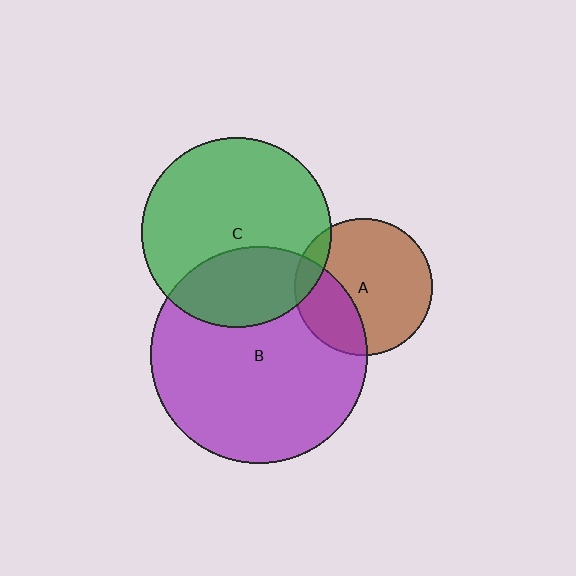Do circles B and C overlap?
Yes.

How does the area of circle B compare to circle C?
Approximately 1.3 times.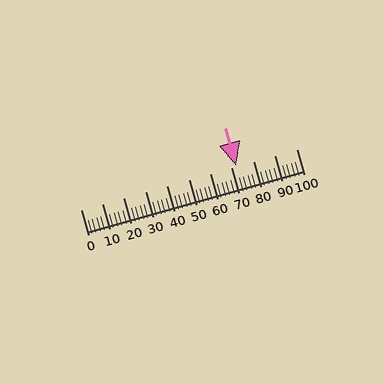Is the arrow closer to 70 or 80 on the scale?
The arrow is closer to 70.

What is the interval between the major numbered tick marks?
The major tick marks are spaced 10 units apart.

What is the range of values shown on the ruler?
The ruler shows values from 0 to 100.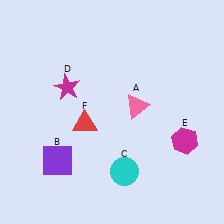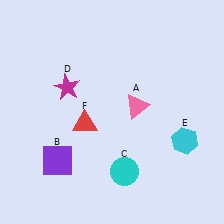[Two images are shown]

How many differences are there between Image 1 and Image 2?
There is 1 difference between the two images.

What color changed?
The hexagon (E) changed from magenta in Image 1 to cyan in Image 2.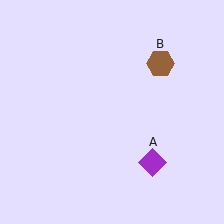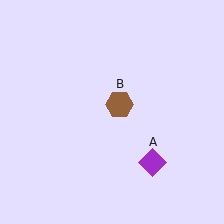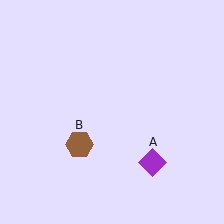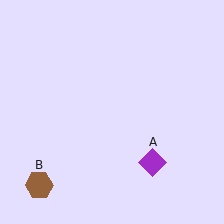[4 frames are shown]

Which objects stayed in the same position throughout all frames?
Purple diamond (object A) remained stationary.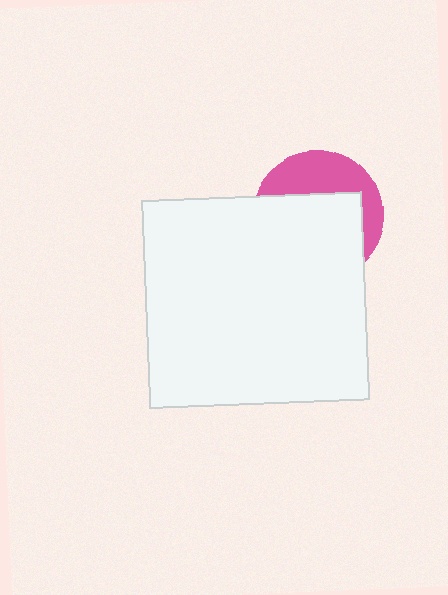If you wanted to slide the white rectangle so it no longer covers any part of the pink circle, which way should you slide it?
Slide it down — that is the most direct way to separate the two shapes.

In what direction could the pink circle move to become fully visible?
The pink circle could move up. That would shift it out from behind the white rectangle entirely.